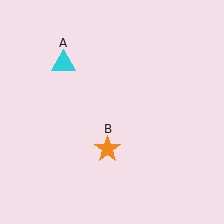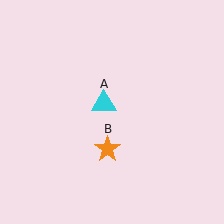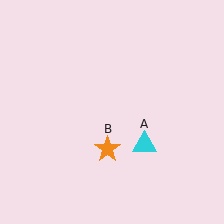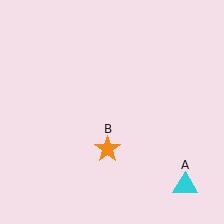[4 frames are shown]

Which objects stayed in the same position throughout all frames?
Orange star (object B) remained stationary.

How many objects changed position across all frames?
1 object changed position: cyan triangle (object A).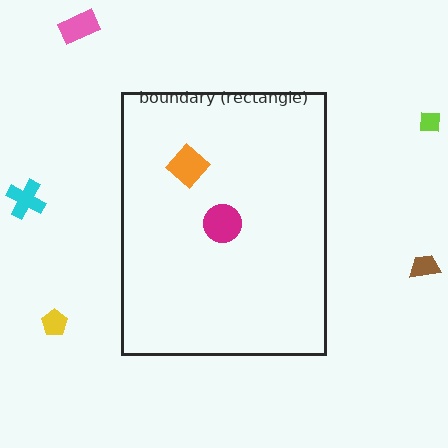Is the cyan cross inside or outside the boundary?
Outside.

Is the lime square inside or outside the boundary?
Outside.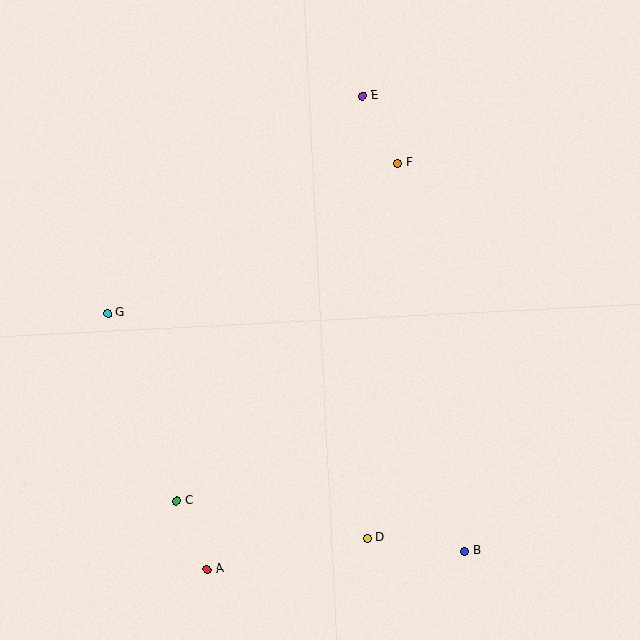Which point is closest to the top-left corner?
Point G is closest to the top-left corner.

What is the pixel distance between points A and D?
The distance between A and D is 163 pixels.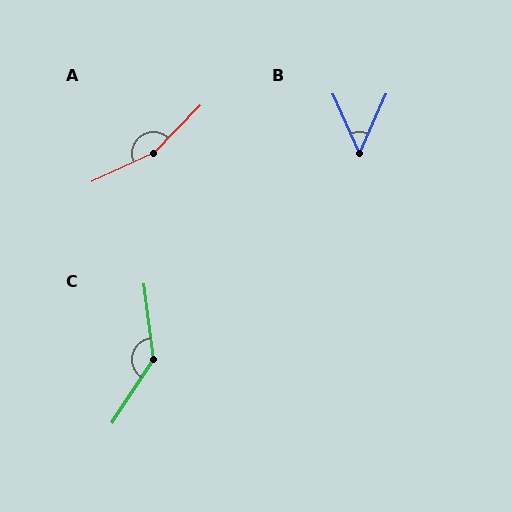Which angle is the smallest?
B, at approximately 47 degrees.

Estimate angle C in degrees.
Approximately 140 degrees.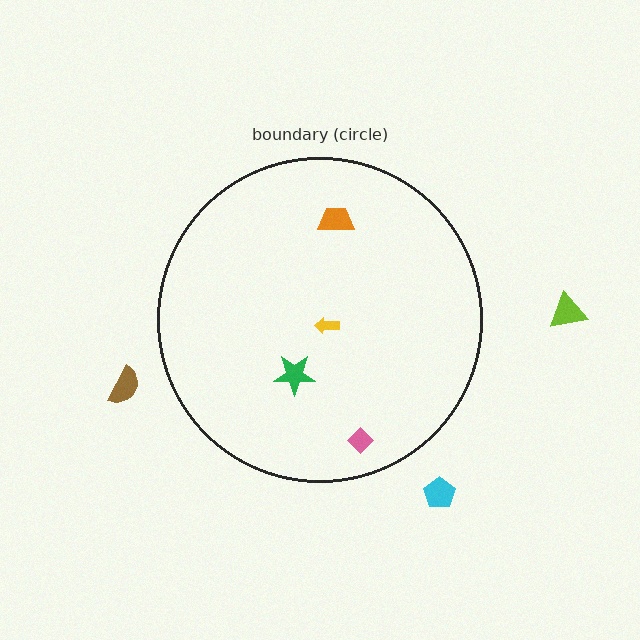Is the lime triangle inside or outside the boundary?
Outside.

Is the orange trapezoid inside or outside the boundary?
Inside.